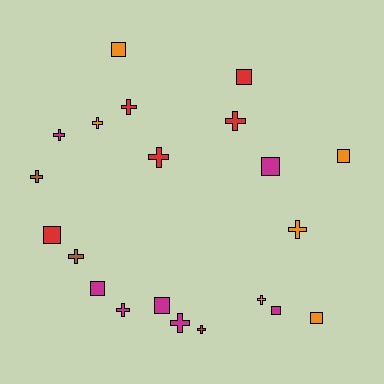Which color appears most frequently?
Magenta, with 7 objects.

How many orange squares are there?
There are 3 orange squares.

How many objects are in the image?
There are 21 objects.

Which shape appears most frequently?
Cross, with 12 objects.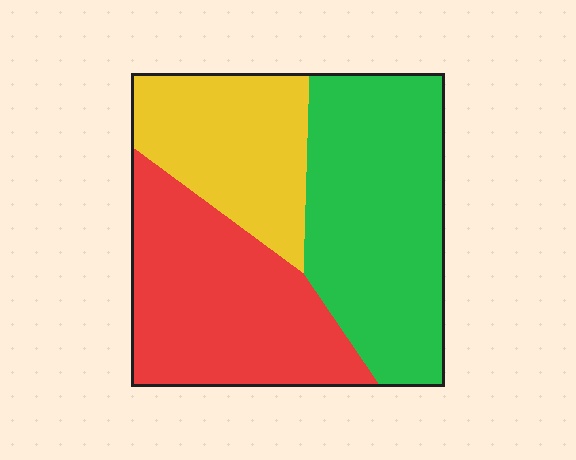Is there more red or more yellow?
Red.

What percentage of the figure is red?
Red takes up about three eighths (3/8) of the figure.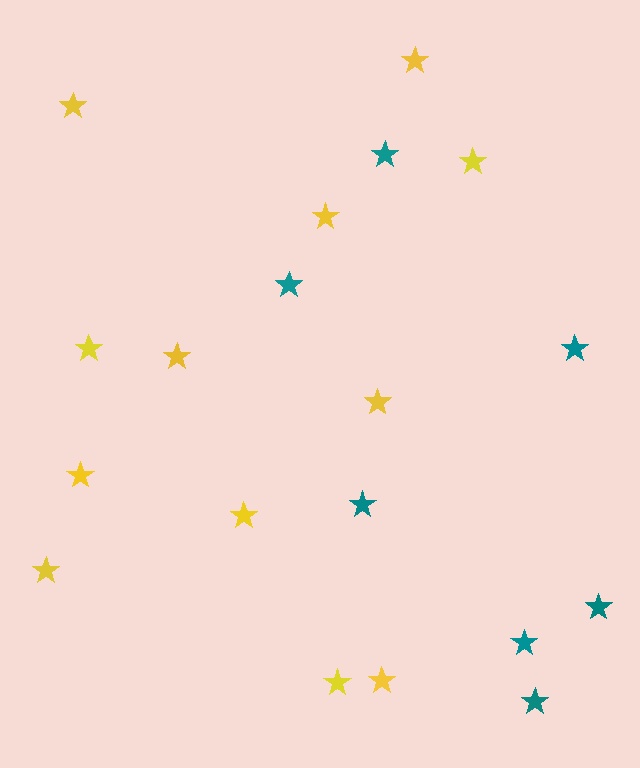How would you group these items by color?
There are 2 groups: one group of teal stars (7) and one group of yellow stars (12).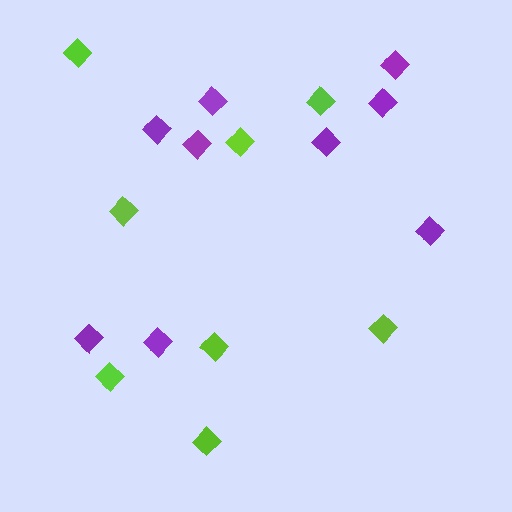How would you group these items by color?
There are 2 groups: one group of lime diamonds (8) and one group of purple diamonds (9).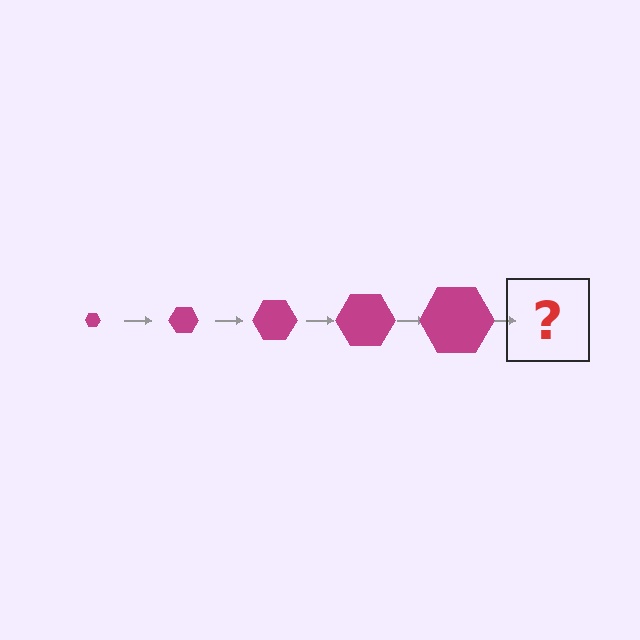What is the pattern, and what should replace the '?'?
The pattern is that the hexagon gets progressively larger each step. The '?' should be a magenta hexagon, larger than the previous one.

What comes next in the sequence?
The next element should be a magenta hexagon, larger than the previous one.